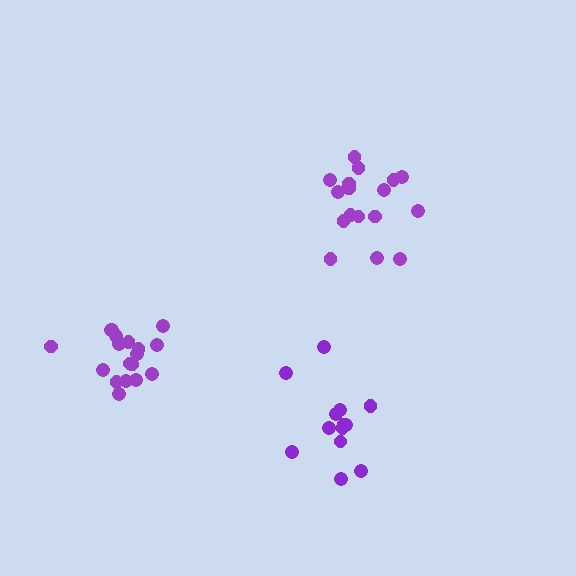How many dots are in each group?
Group 1: 17 dots, Group 2: 18 dots, Group 3: 13 dots (48 total).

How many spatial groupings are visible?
There are 3 spatial groupings.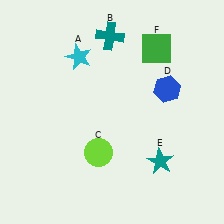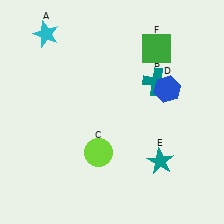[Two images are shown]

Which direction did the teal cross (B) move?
The teal cross (B) moved right.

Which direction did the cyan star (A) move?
The cyan star (A) moved left.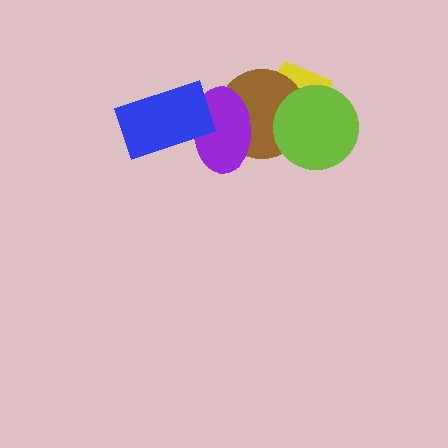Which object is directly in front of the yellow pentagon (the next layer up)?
The brown circle is directly in front of the yellow pentagon.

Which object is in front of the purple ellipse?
The blue rectangle is in front of the purple ellipse.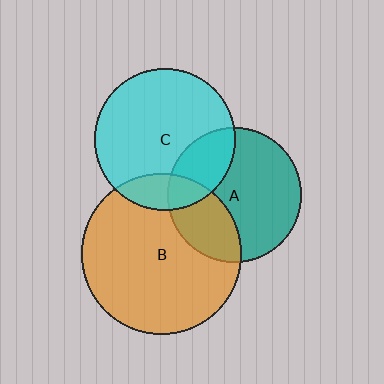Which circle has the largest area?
Circle B (orange).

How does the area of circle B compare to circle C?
Approximately 1.3 times.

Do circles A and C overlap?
Yes.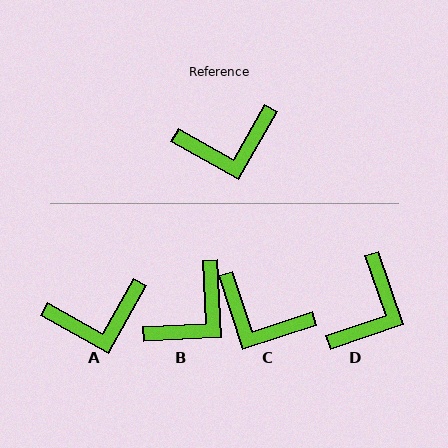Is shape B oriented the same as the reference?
No, it is off by about 32 degrees.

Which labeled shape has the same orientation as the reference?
A.